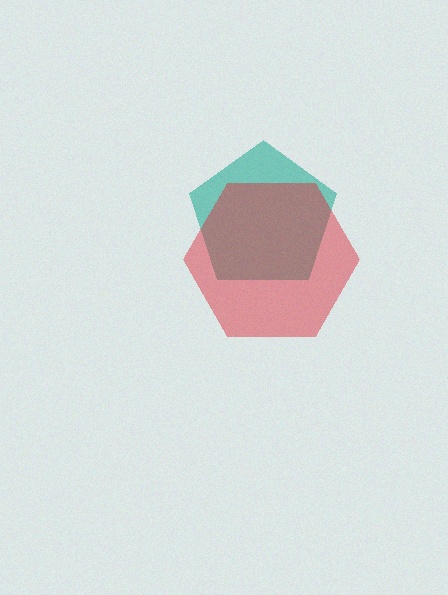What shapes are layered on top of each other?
The layered shapes are: a teal pentagon, a red hexagon.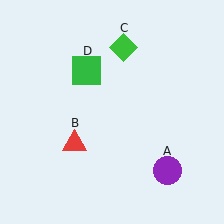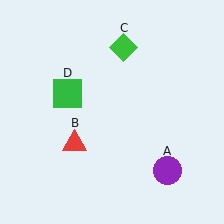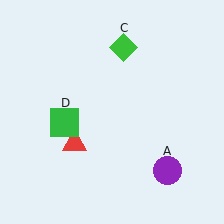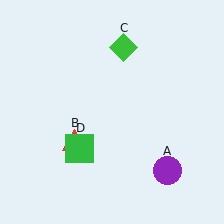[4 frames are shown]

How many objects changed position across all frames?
1 object changed position: green square (object D).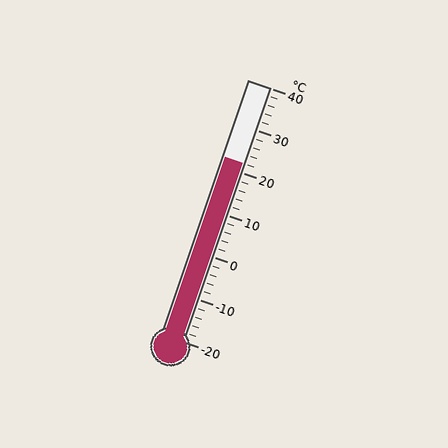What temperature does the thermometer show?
The thermometer shows approximately 22°C.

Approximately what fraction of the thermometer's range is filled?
The thermometer is filled to approximately 70% of its range.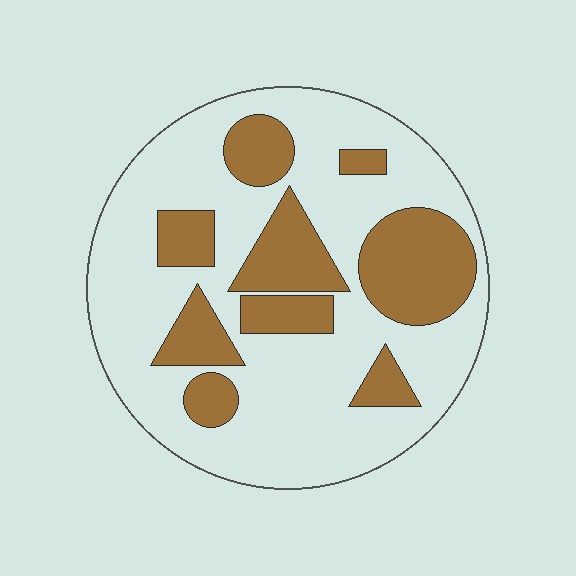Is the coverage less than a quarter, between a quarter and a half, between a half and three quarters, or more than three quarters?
Between a quarter and a half.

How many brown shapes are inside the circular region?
9.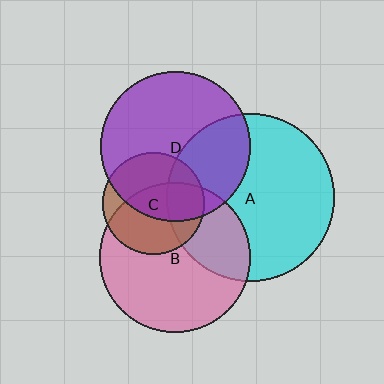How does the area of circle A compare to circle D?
Approximately 1.2 times.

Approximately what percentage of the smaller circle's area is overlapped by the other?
Approximately 30%.